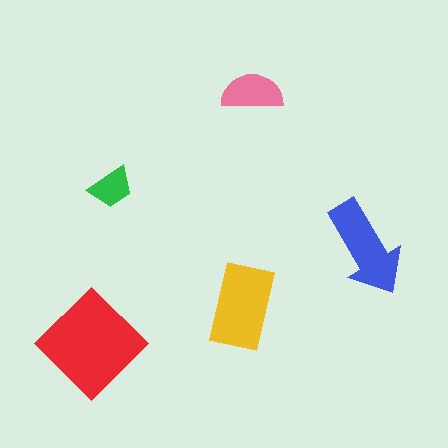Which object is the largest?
The red diamond.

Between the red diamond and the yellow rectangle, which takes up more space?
The red diamond.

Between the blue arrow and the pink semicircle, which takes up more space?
The blue arrow.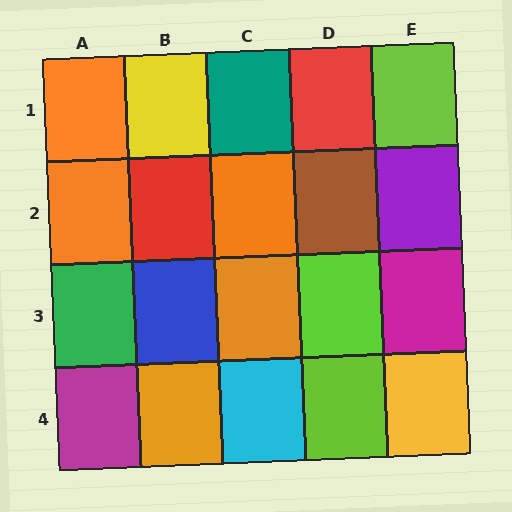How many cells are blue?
1 cell is blue.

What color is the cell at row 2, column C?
Orange.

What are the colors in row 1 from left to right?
Orange, yellow, teal, red, lime.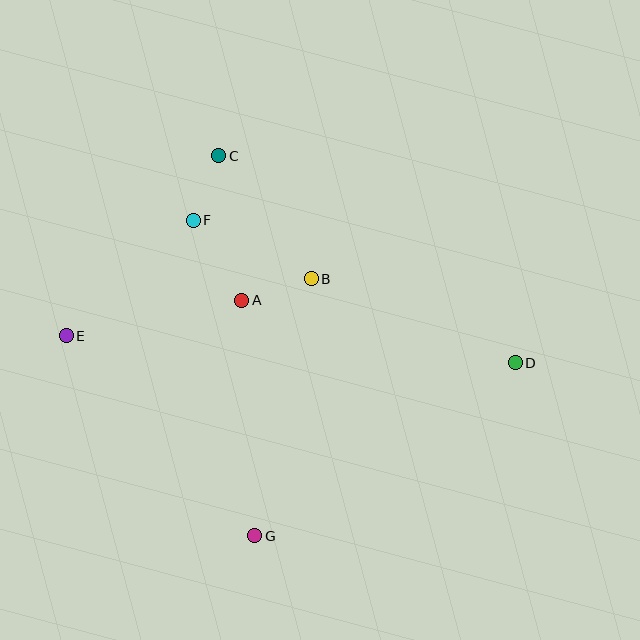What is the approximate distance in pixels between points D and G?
The distance between D and G is approximately 313 pixels.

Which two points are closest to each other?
Points C and F are closest to each other.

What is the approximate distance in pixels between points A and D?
The distance between A and D is approximately 280 pixels.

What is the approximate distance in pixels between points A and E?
The distance between A and E is approximately 179 pixels.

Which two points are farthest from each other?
Points D and E are farthest from each other.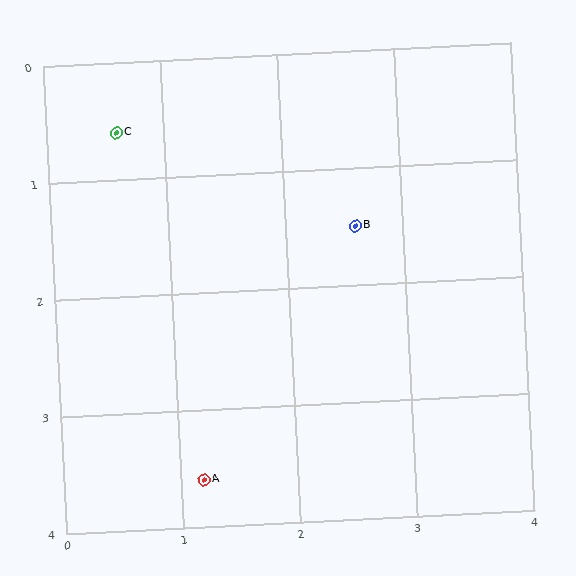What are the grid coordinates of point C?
Point C is at approximately (0.6, 0.6).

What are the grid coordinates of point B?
Point B is at approximately (2.6, 1.5).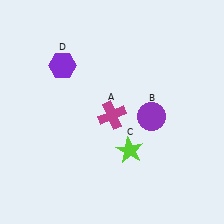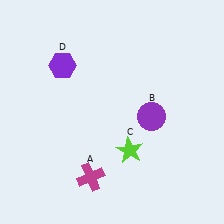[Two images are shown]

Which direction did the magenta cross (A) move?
The magenta cross (A) moved down.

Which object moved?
The magenta cross (A) moved down.